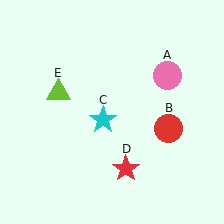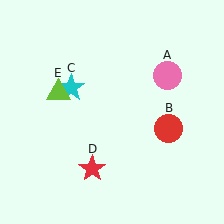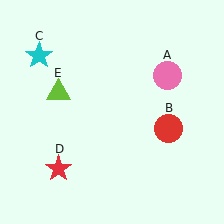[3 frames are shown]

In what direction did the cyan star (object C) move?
The cyan star (object C) moved up and to the left.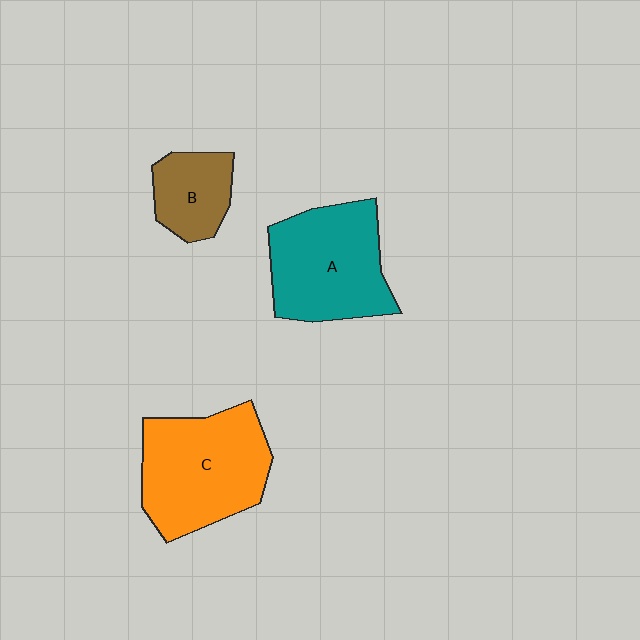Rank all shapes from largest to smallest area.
From largest to smallest: C (orange), A (teal), B (brown).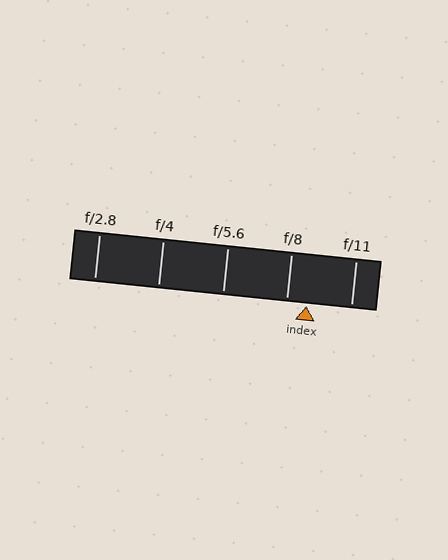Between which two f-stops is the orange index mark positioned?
The index mark is between f/8 and f/11.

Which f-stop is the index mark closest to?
The index mark is closest to f/8.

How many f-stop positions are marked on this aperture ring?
There are 5 f-stop positions marked.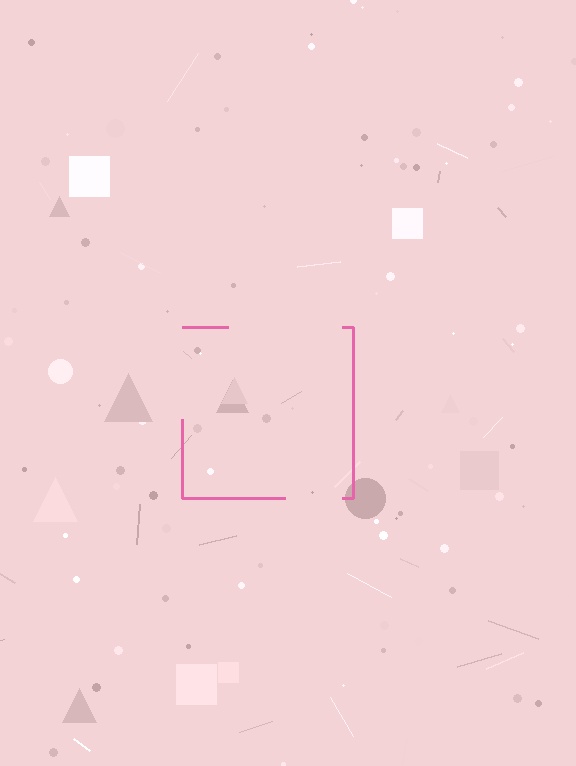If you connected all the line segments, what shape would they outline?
They would outline a square.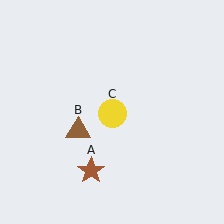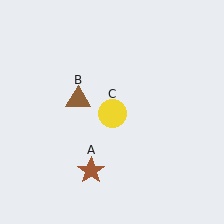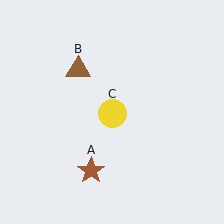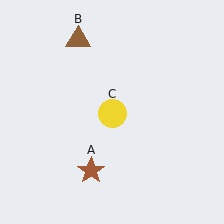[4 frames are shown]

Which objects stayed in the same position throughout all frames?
Brown star (object A) and yellow circle (object C) remained stationary.